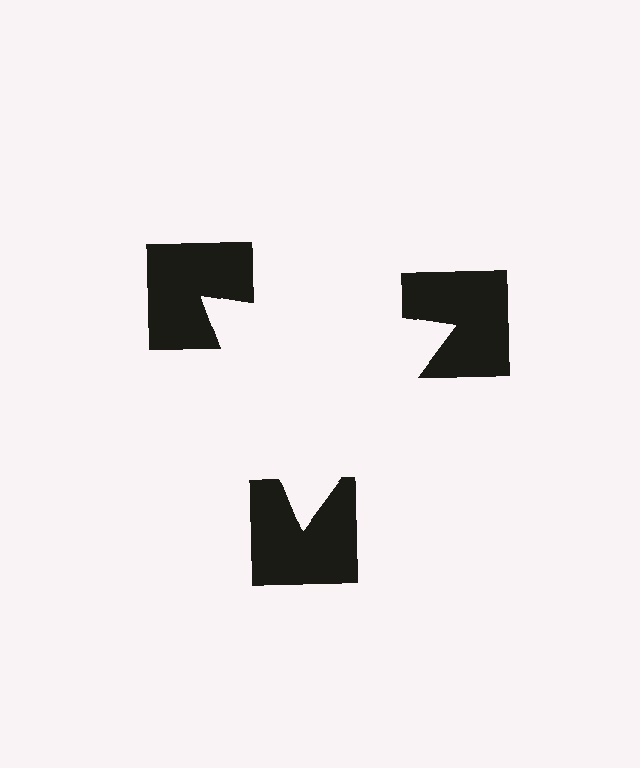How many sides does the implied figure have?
3 sides.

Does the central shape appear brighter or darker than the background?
It typically appears slightly brighter than the background, even though no actual brightness change is drawn.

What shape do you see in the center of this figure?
An illusory triangle — its edges are inferred from the aligned wedge cuts in the notched squares, not physically drawn.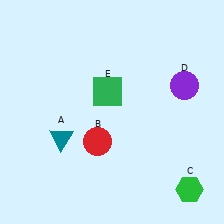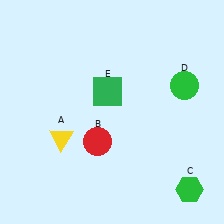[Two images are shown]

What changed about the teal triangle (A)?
In Image 1, A is teal. In Image 2, it changed to yellow.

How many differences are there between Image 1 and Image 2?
There are 2 differences between the two images.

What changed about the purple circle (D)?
In Image 1, D is purple. In Image 2, it changed to green.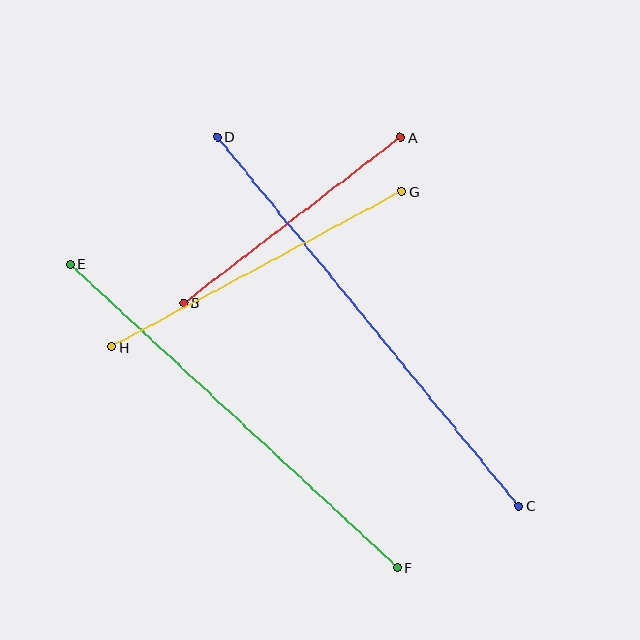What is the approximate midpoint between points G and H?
The midpoint is at approximately (257, 269) pixels.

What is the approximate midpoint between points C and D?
The midpoint is at approximately (368, 321) pixels.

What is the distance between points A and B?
The distance is approximately 273 pixels.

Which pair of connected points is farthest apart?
Points C and D are farthest apart.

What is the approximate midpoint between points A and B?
The midpoint is at approximately (292, 220) pixels.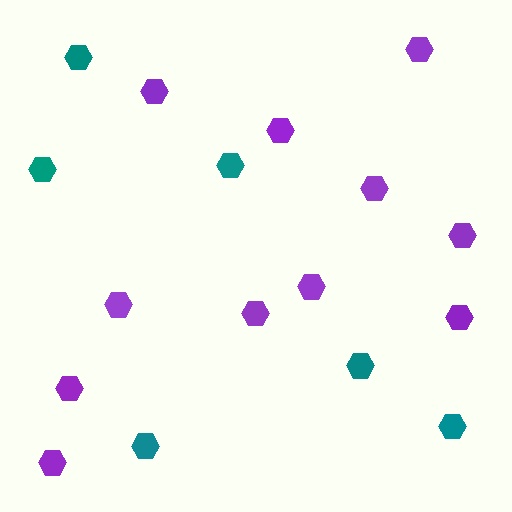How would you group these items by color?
There are 2 groups: one group of teal hexagons (6) and one group of purple hexagons (11).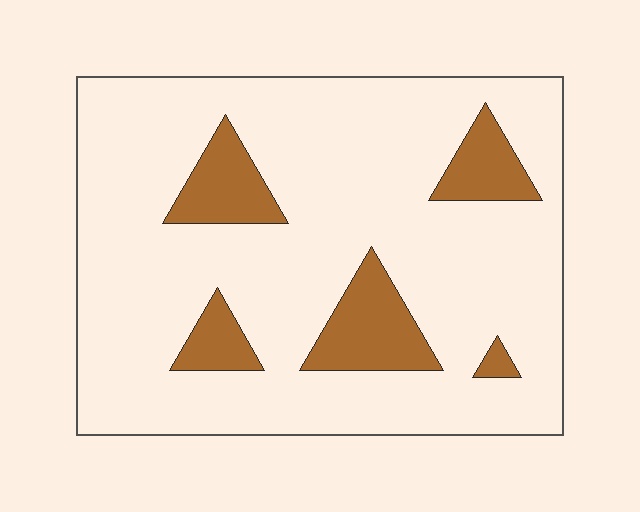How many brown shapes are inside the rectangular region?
5.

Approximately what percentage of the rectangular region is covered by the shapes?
Approximately 15%.